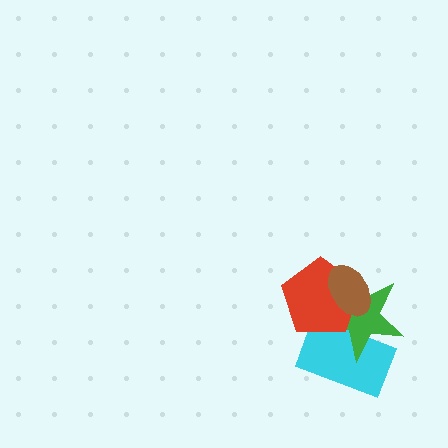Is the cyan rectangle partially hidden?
Yes, it is partially covered by another shape.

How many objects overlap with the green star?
3 objects overlap with the green star.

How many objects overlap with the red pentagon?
3 objects overlap with the red pentagon.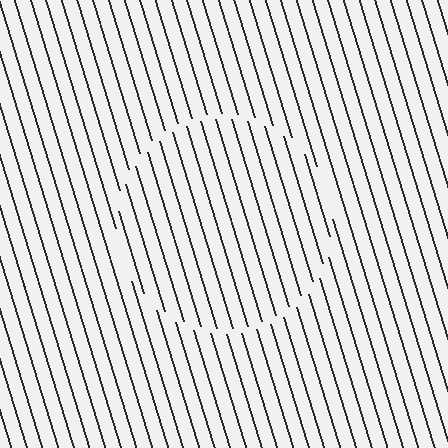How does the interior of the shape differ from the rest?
The interior of the shape contains the same grating, shifted by half a period — the contour is defined by the phase discontinuity where line-ends from the inner and outer gratings abut.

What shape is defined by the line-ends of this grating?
An illusory circle. The interior of the shape contains the same grating, shifted by half a period — the contour is defined by the phase discontinuity where line-ends from the inner and outer gratings abut.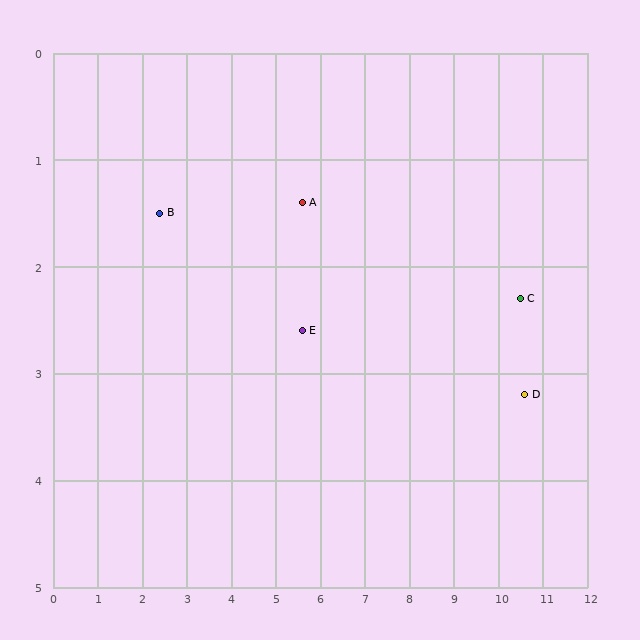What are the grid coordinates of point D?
Point D is at approximately (10.6, 3.2).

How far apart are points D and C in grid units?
Points D and C are about 0.9 grid units apart.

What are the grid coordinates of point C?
Point C is at approximately (10.5, 2.3).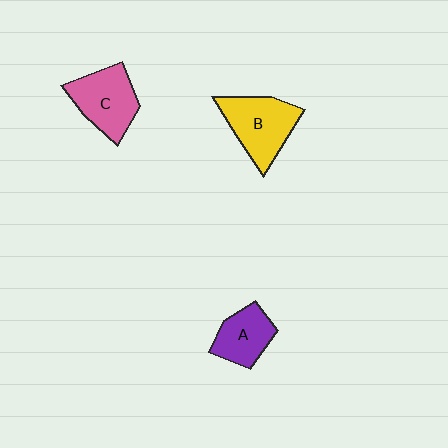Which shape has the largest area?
Shape B (yellow).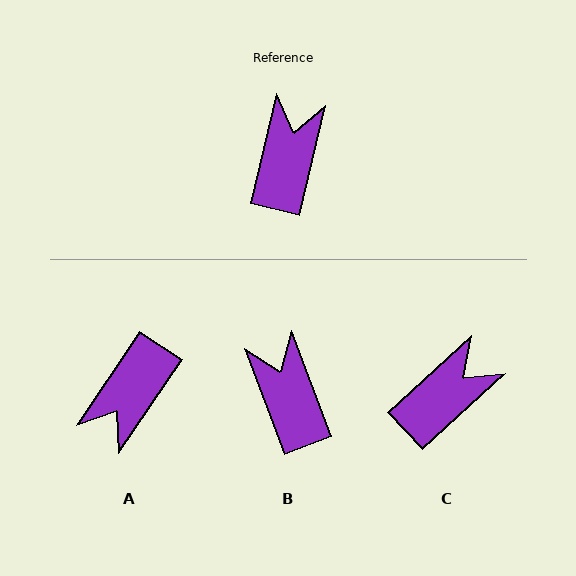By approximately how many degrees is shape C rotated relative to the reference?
Approximately 34 degrees clockwise.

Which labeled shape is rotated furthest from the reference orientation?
A, about 159 degrees away.